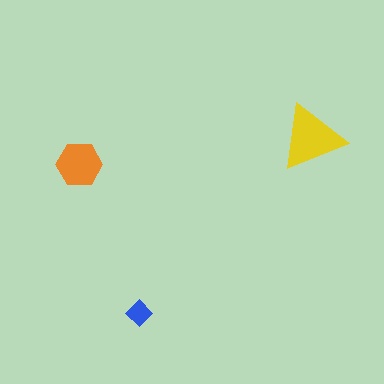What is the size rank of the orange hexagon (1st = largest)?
2nd.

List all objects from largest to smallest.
The yellow triangle, the orange hexagon, the blue diamond.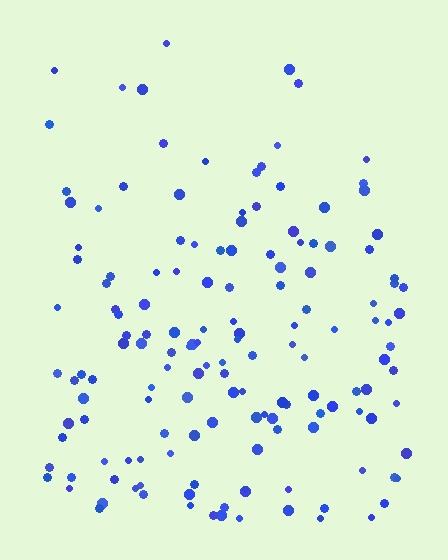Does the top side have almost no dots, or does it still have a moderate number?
Still a moderate number, just noticeably fewer than the bottom.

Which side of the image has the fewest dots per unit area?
The top.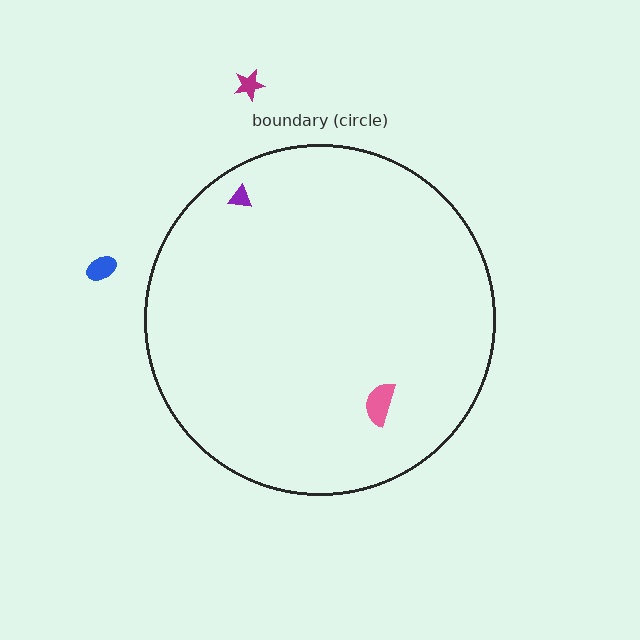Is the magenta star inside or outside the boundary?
Outside.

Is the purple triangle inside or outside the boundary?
Inside.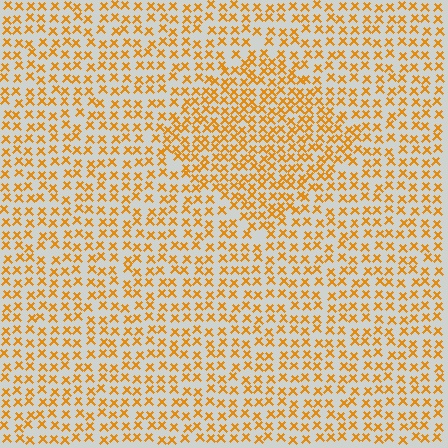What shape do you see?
I see a diamond.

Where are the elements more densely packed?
The elements are more densely packed inside the diamond boundary.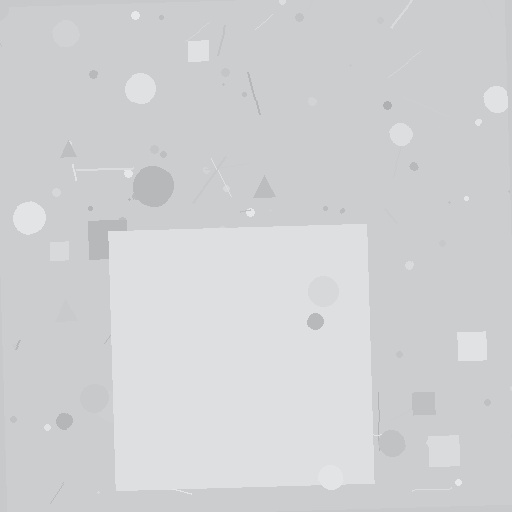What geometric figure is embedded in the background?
A square is embedded in the background.